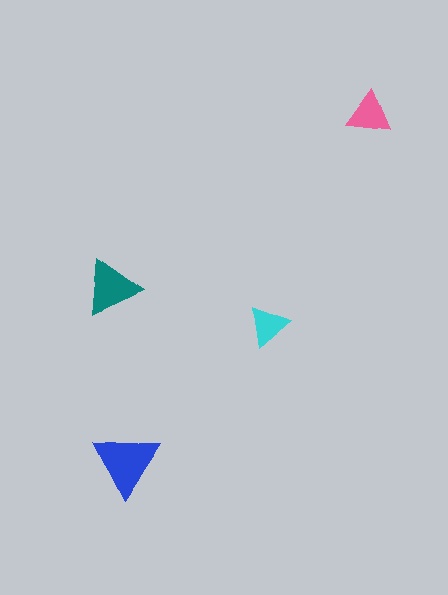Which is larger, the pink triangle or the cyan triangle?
The pink one.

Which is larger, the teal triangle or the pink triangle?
The teal one.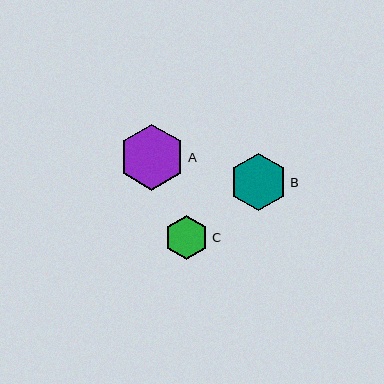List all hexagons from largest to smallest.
From largest to smallest: A, B, C.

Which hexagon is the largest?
Hexagon A is the largest with a size of approximately 66 pixels.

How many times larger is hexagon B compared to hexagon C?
Hexagon B is approximately 1.3 times the size of hexagon C.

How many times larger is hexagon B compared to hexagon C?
Hexagon B is approximately 1.3 times the size of hexagon C.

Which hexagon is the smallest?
Hexagon C is the smallest with a size of approximately 44 pixels.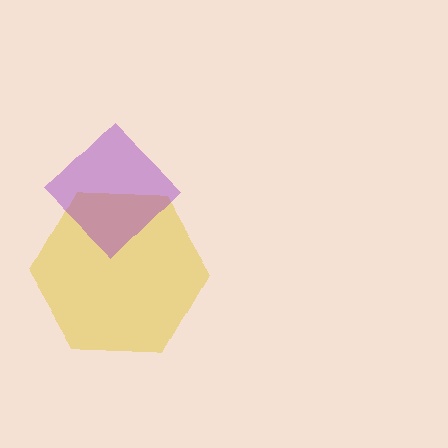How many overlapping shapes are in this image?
There are 2 overlapping shapes in the image.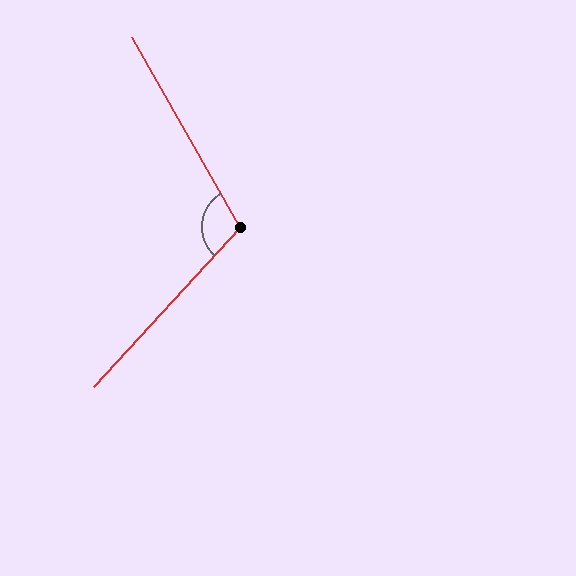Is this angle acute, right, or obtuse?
It is obtuse.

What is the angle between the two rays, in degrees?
Approximately 108 degrees.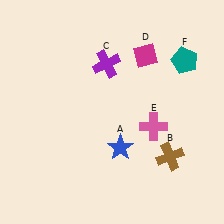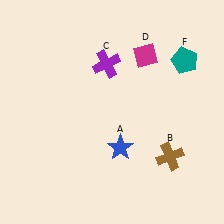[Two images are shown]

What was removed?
The pink cross (E) was removed in Image 2.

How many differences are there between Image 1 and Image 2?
There is 1 difference between the two images.